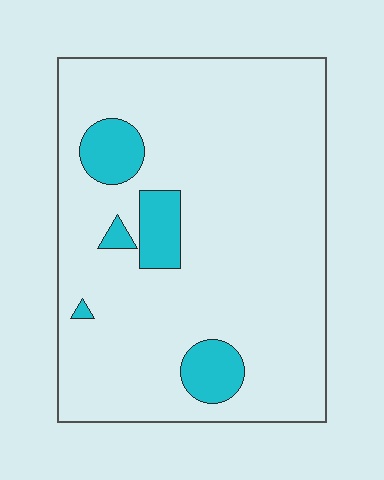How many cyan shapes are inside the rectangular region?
5.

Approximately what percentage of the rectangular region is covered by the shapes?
Approximately 10%.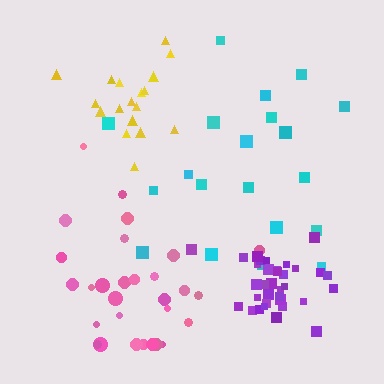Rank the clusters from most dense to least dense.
purple, yellow, pink, cyan.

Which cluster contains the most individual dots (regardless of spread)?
Purple (35).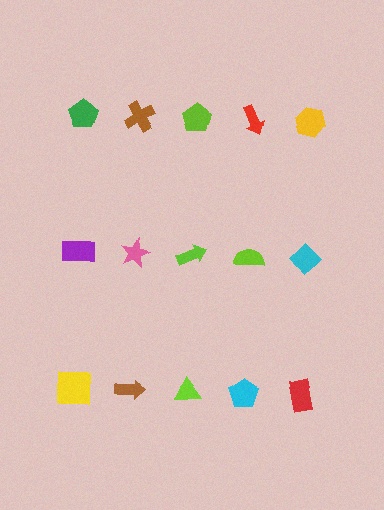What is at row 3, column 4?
A cyan pentagon.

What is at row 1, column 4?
A red arrow.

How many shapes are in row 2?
5 shapes.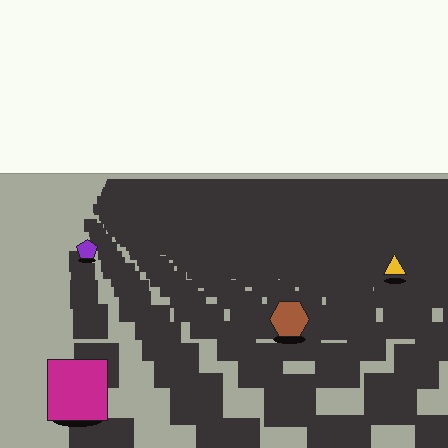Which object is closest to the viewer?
The magenta square is closest. The texture marks near it are larger and more spread out.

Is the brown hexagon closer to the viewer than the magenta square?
No. The magenta square is closer — you can tell from the texture gradient: the ground texture is coarser near it.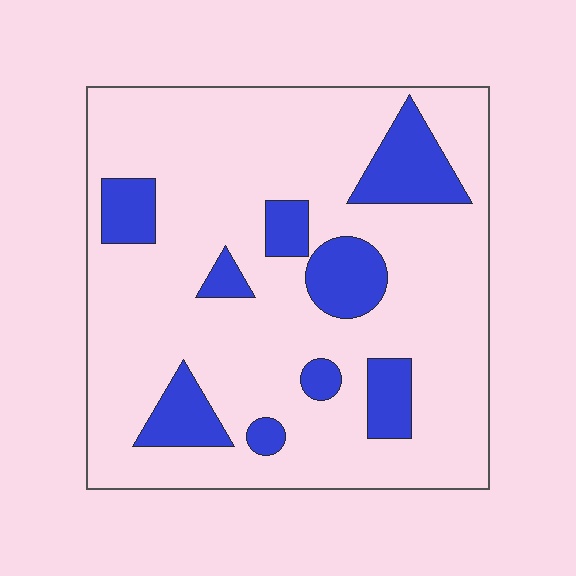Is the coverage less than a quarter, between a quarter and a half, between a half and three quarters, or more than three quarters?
Less than a quarter.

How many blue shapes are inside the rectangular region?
9.